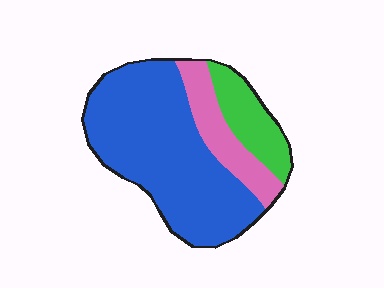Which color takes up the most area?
Blue, at roughly 65%.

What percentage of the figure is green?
Green covers about 15% of the figure.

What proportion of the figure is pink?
Pink covers around 15% of the figure.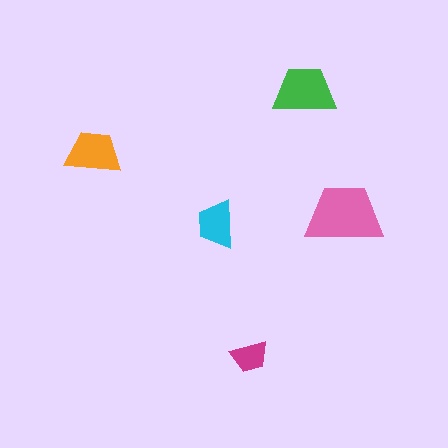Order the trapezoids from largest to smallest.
the pink one, the green one, the orange one, the cyan one, the magenta one.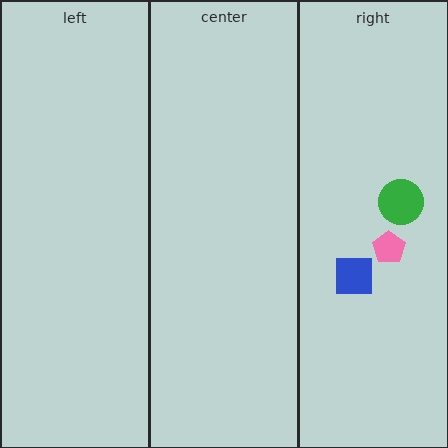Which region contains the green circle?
The right region.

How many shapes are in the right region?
3.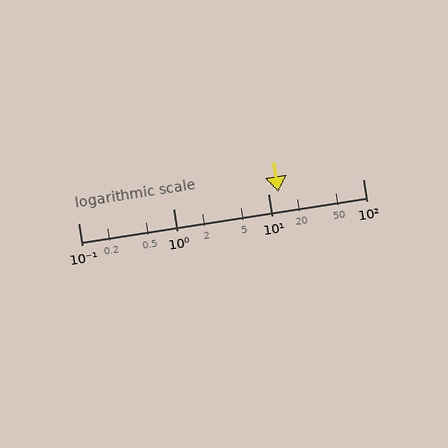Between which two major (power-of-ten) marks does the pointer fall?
The pointer is between 10 and 100.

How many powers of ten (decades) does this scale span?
The scale spans 3 decades, from 0.1 to 100.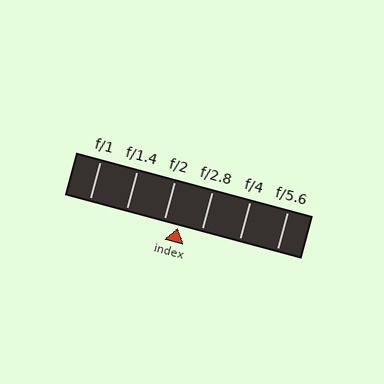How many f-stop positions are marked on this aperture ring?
There are 6 f-stop positions marked.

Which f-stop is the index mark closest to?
The index mark is closest to f/2.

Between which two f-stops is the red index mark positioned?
The index mark is between f/2 and f/2.8.